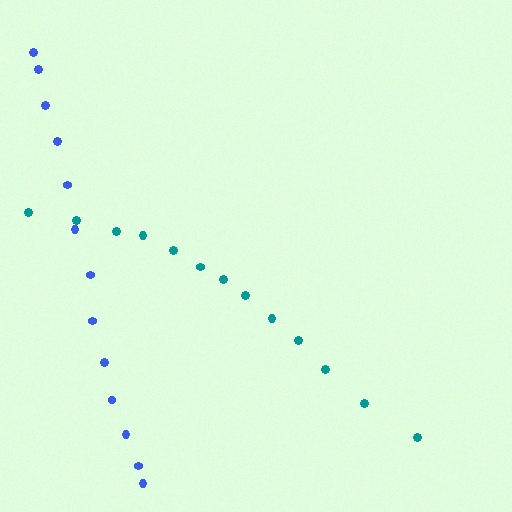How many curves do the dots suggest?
There are 2 distinct paths.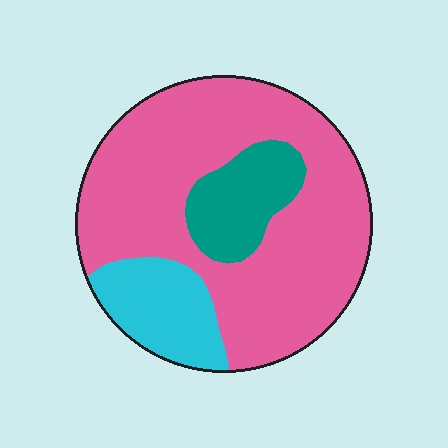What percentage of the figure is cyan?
Cyan covers roughly 15% of the figure.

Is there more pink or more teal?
Pink.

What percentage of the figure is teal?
Teal takes up about one eighth (1/8) of the figure.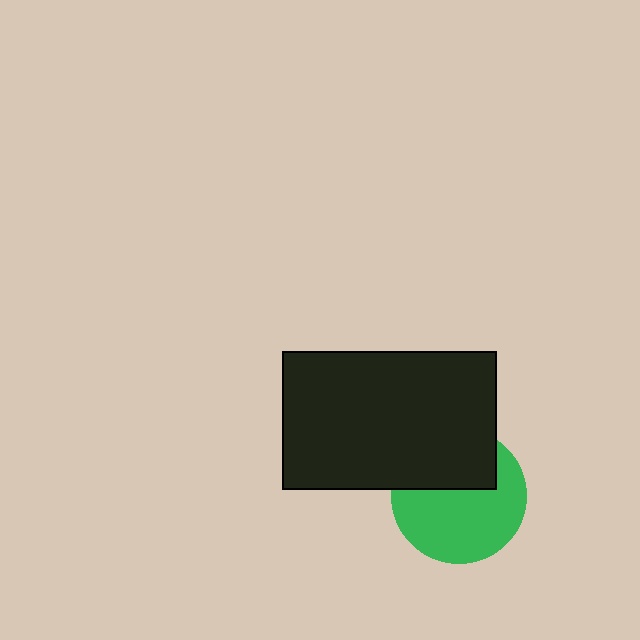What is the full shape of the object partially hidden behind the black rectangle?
The partially hidden object is a green circle.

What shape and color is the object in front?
The object in front is a black rectangle.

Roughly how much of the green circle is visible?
About half of it is visible (roughly 63%).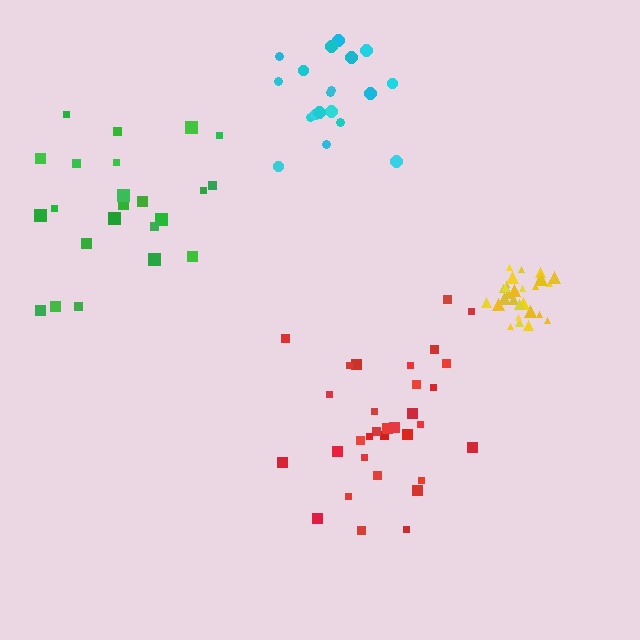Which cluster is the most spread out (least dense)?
Green.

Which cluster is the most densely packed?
Yellow.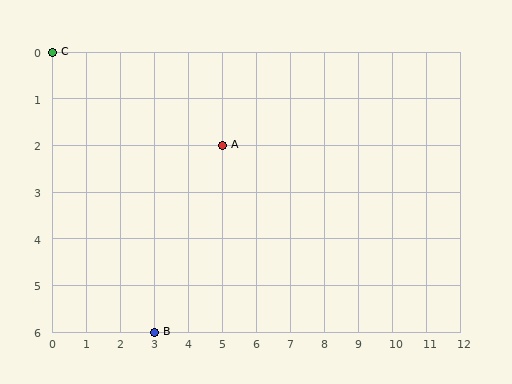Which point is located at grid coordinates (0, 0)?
Point C is at (0, 0).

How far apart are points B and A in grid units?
Points B and A are 2 columns and 4 rows apart (about 4.5 grid units diagonally).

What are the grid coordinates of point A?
Point A is at grid coordinates (5, 2).